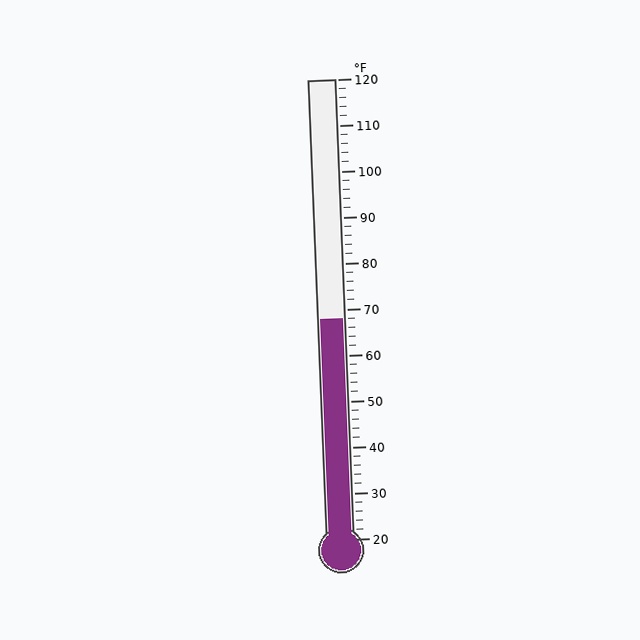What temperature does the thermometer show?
The thermometer shows approximately 68°F.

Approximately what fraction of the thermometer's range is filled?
The thermometer is filled to approximately 50% of its range.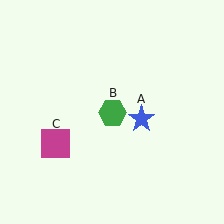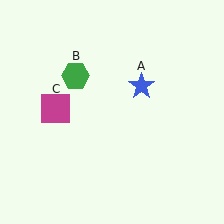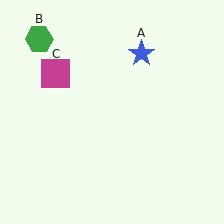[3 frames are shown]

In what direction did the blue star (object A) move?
The blue star (object A) moved up.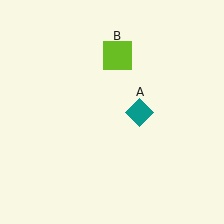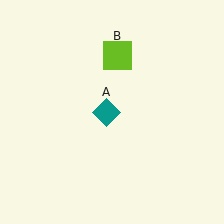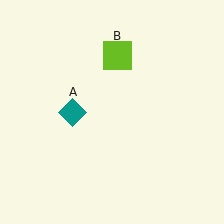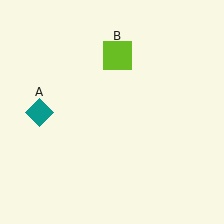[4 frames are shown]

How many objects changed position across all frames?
1 object changed position: teal diamond (object A).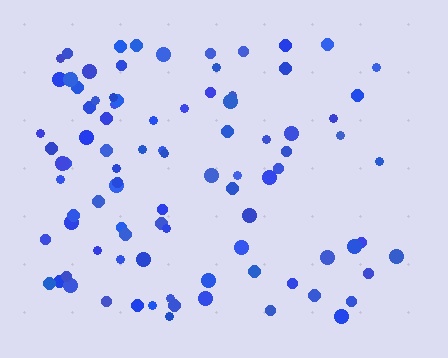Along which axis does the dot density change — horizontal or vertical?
Horizontal.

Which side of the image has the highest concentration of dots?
The left.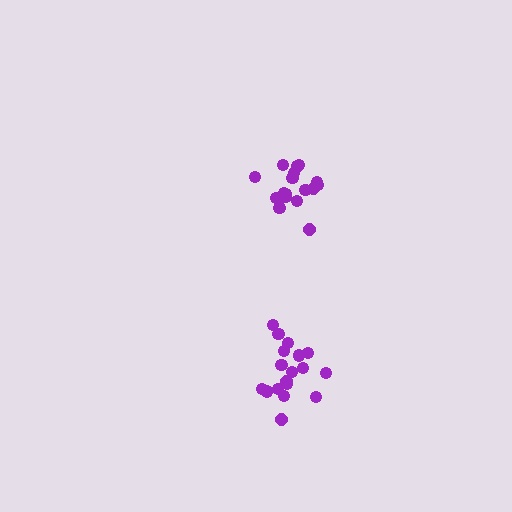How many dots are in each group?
Group 1: 18 dots, Group 2: 19 dots (37 total).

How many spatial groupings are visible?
There are 2 spatial groupings.